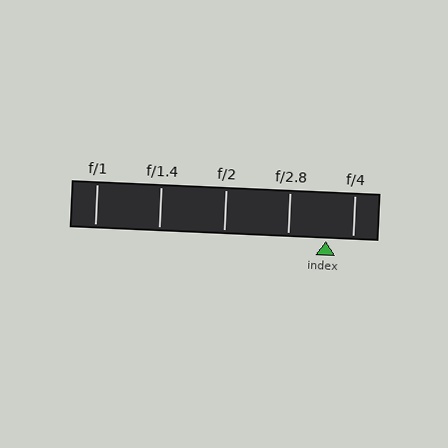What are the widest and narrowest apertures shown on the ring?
The widest aperture shown is f/1 and the narrowest is f/4.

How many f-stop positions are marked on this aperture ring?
There are 5 f-stop positions marked.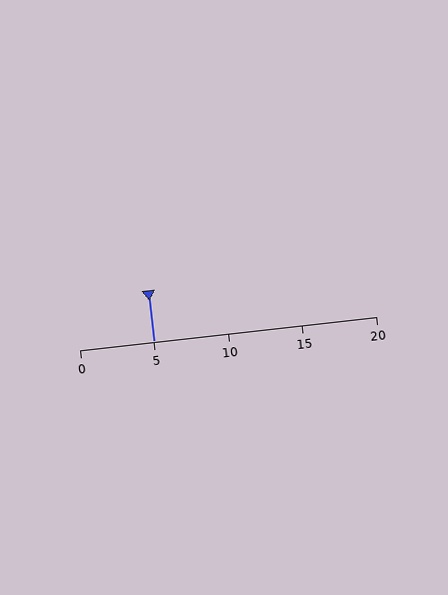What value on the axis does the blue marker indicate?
The marker indicates approximately 5.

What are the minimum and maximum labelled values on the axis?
The axis runs from 0 to 20.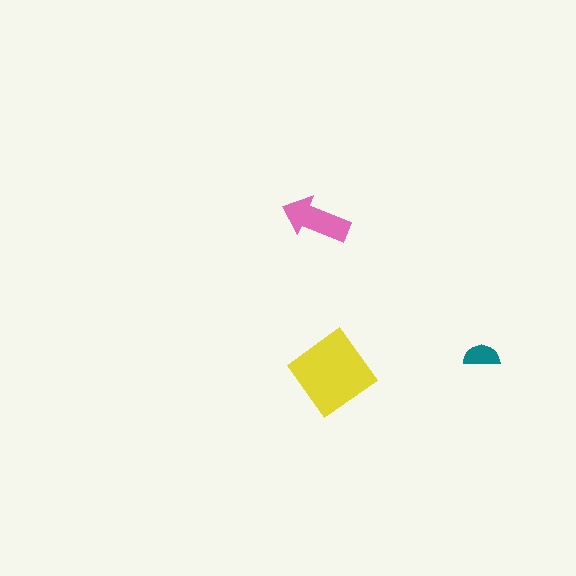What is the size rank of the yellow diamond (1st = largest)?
1st.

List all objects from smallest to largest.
The teal semicircle, the pink arrow, the yellow diamond.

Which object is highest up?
The pink arrow is topmost.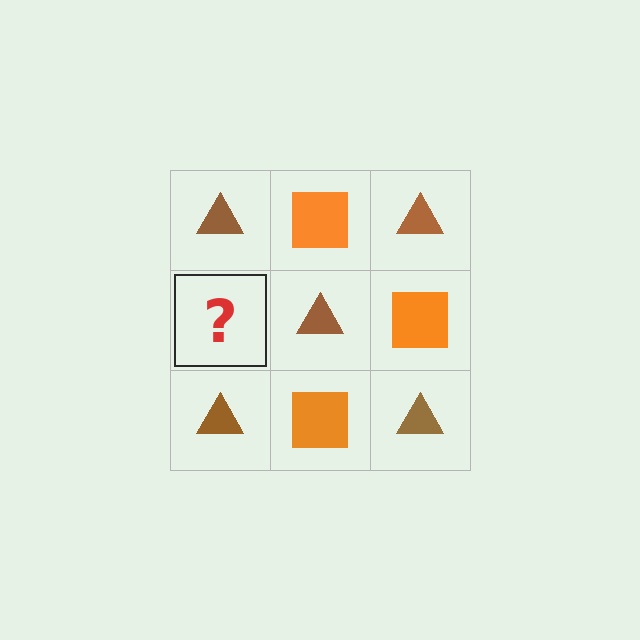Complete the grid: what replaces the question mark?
The question mark should be replaced with an orange square.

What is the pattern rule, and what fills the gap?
The rule is that it alternates brown triangle and orange square in a checkerboard pattern. The gap should be filled with an orange square.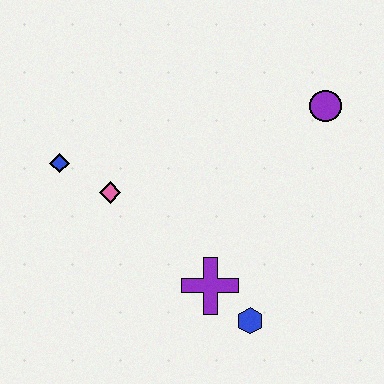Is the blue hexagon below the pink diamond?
Yes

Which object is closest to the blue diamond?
The pink diamond is closest to the blue diamond.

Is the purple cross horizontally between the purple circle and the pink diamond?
Yes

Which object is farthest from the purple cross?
The purple circle is farthest from the purple cross.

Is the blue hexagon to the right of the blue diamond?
Yes